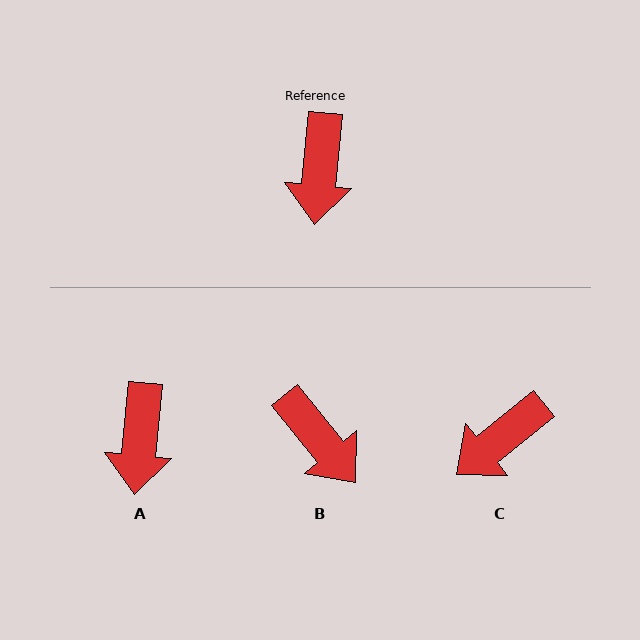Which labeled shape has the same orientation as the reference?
A.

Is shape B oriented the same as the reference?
No, it is off by about 45 degrees.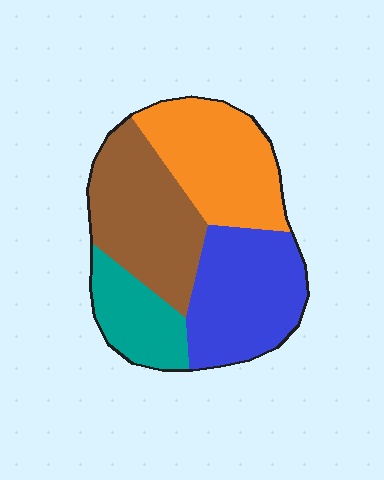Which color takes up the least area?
Teal, at roughly 15%.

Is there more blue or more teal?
Blue.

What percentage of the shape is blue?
Blue covers 29% of the shape.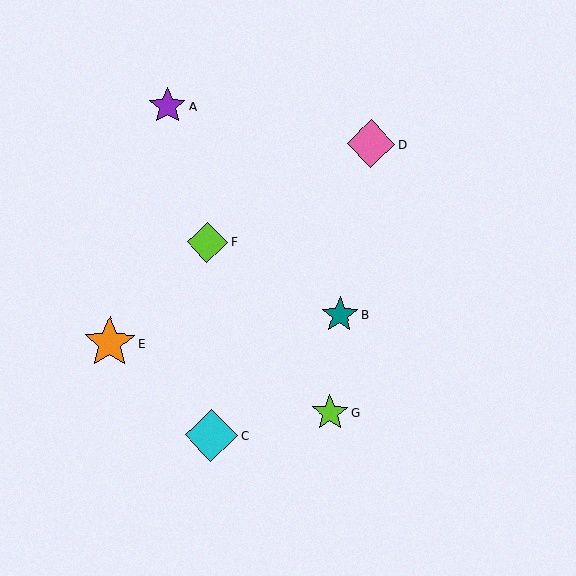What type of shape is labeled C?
Shape C is a cyan diamond.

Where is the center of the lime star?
The center of the lime star is at (330, 412).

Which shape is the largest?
The cyan diamond (labeled C) is the largest.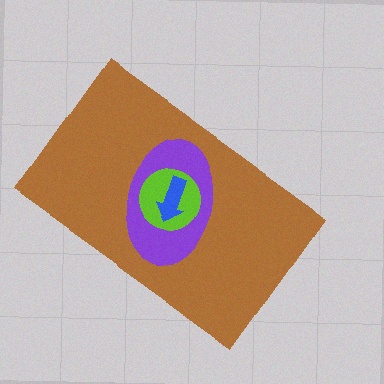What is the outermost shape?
The brown rectangle.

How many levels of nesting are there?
4.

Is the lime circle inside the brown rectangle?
Yes.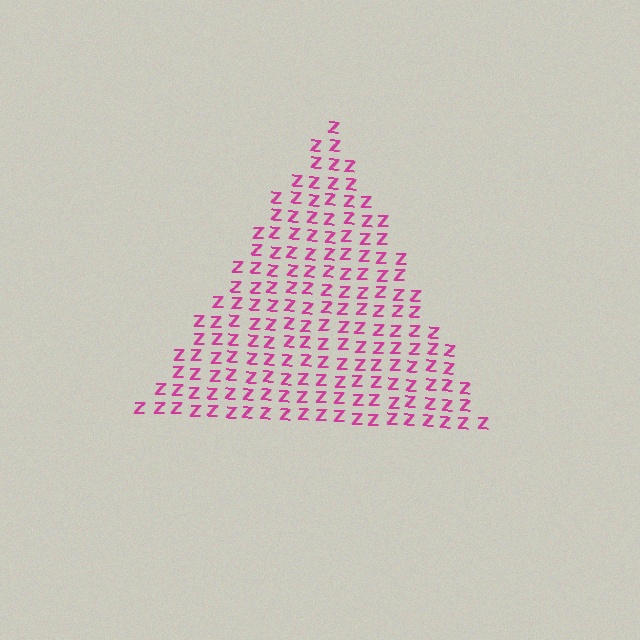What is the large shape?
The large shape is a triangle.